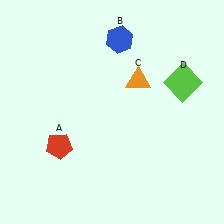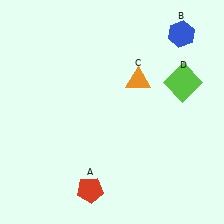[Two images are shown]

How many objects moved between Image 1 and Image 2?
2 objects moved between the two images.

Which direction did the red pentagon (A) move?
The red pentagon (A) moved down.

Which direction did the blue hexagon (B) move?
The blue hexagon (B) moved right.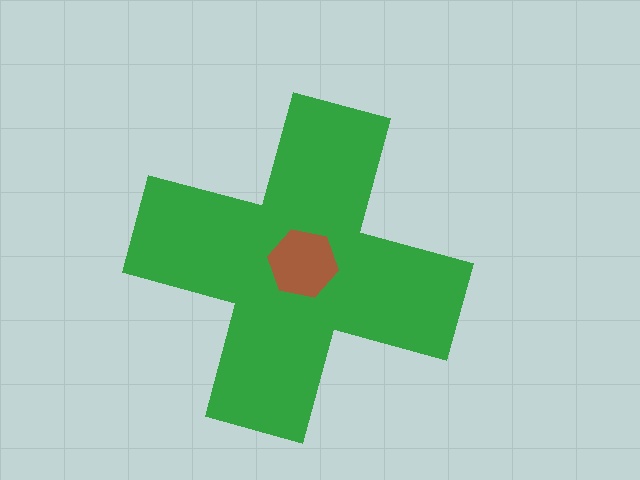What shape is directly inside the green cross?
The brown hexagon.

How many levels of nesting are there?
2.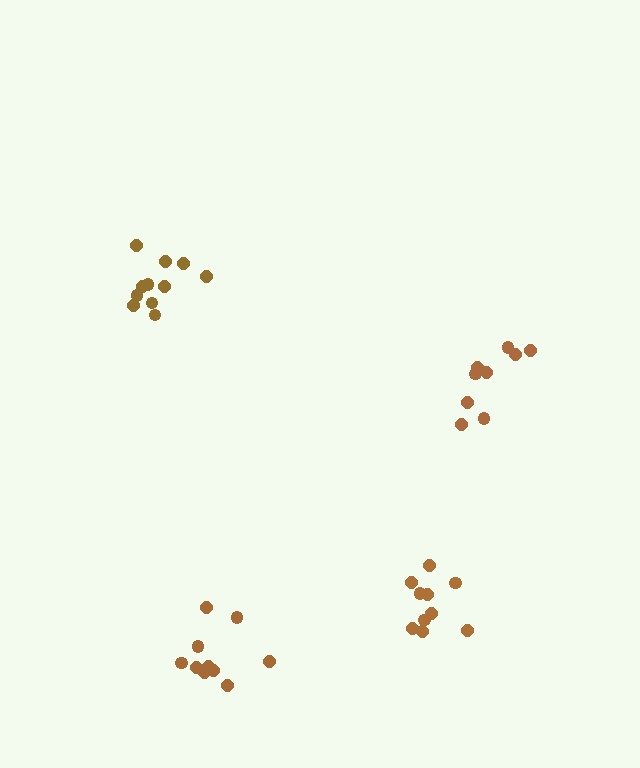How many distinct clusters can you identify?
There are 4 distinct clusters.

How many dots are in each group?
Group 1: 10 dots, Group 2: 9 dots, Group 3: 11 dots, Group 4: 10 dots (40 total).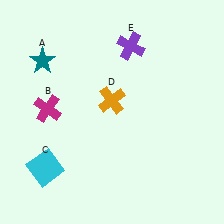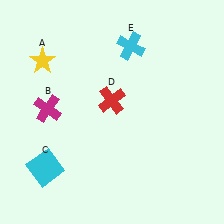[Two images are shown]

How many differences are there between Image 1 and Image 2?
There are 3 differences between the two images.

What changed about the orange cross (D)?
In Image 1, D is orange. In Image 2, it changed to red.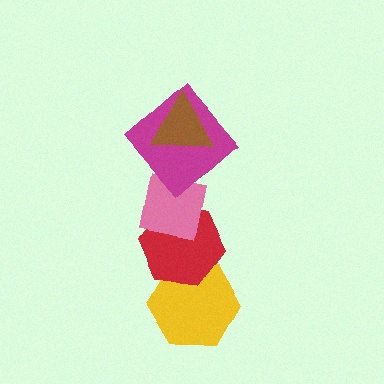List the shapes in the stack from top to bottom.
From top to bottom: the brown triangle, the magenta diamond, the pink square, the red hexagon, the yellow hexagon.